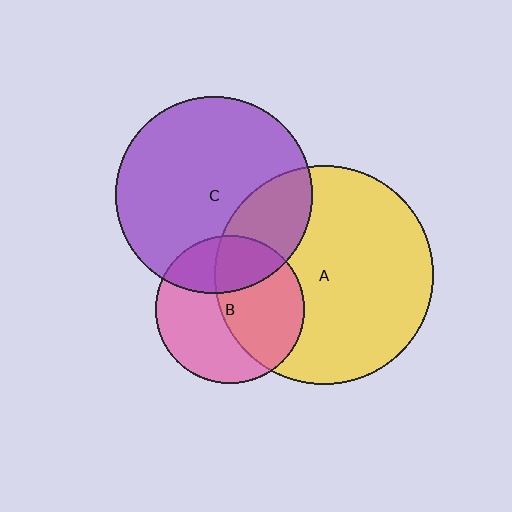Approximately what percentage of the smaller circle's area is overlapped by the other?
Approximately 30%.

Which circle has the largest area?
Circle A (yellow).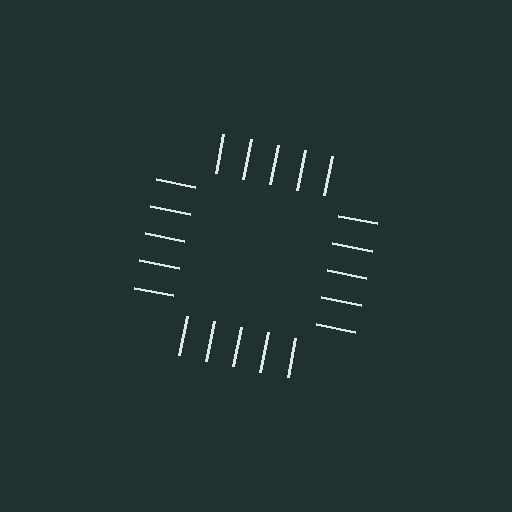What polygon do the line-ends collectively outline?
An illusory square — the line segments terminate on its edges but no continuous stroke is drawn.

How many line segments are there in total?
20 — 5 along each of the 4 edges.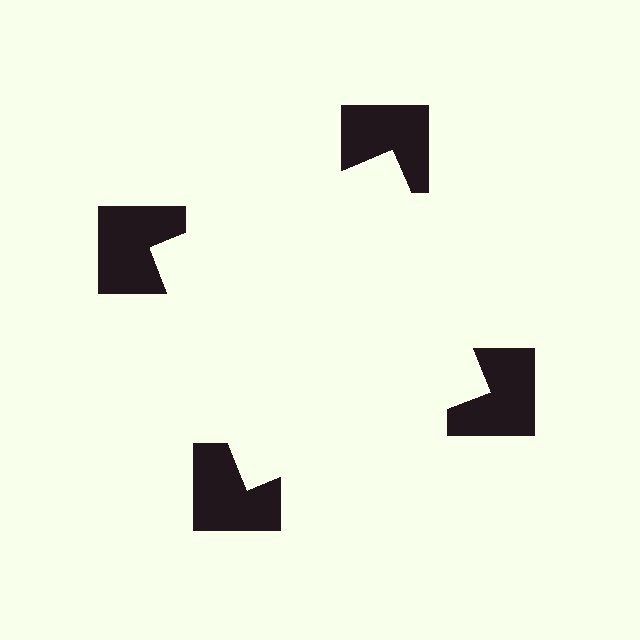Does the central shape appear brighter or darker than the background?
It typically appears slightly brighter than the background, even though no actual brightness change is drawn.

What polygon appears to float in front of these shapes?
An illusory square — its edges are inferred from the aligned wedge cuts in the notched squares, not physically drawn.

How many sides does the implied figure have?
4 sides.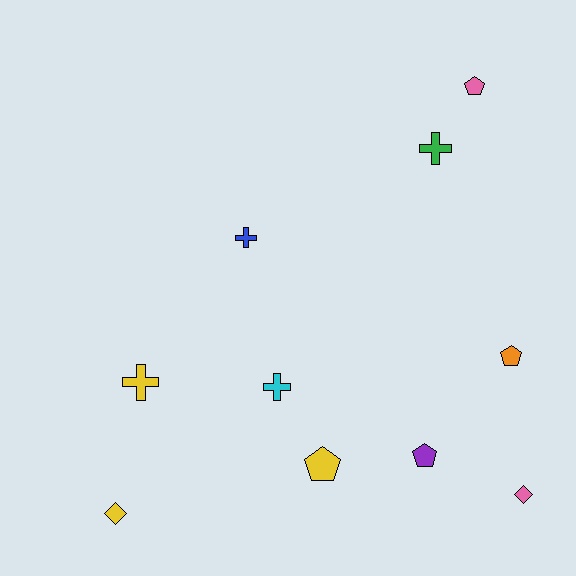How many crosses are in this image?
There are 4 crosses.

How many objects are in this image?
There are 10 objects.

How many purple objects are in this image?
There is 1 purple object.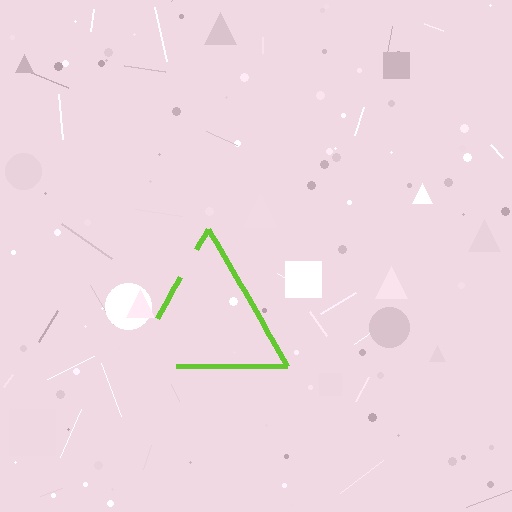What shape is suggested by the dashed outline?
The dashed outline suggests a triangle.